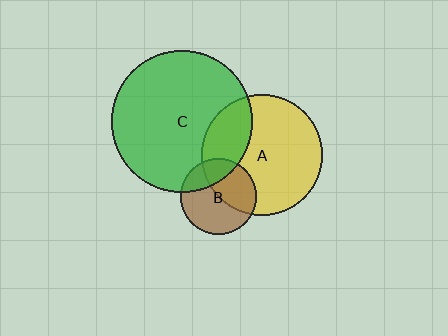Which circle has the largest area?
Circle C (green).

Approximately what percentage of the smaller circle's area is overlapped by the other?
Approximately 45%.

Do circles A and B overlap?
Yes.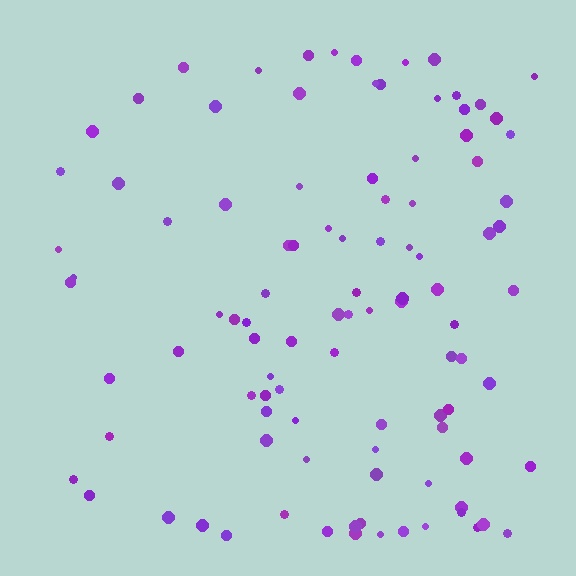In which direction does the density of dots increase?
From left to right, with the right side densest.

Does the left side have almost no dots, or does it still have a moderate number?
Still a moderate number, just noticeably fewer than the right.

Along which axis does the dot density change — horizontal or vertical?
Horizontal.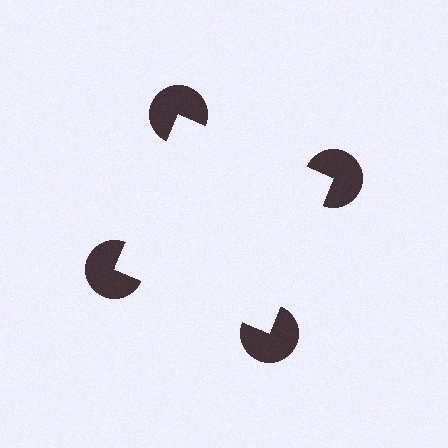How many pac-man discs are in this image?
There are 4 — one at each vertex of the illusory square.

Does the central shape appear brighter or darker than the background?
It typically appears slightly brighter than the background, even though no actual brightness change is drawn.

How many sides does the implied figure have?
4 sides.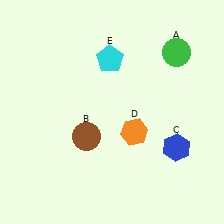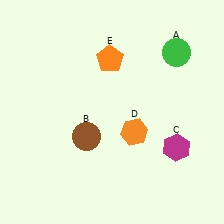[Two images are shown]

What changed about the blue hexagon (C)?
In Image 1, C is blue. In Image 2, it changed to magenta.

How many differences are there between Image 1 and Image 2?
There are 2 differences between the two images.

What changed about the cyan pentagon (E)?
In Image 1, E is cyan. In Image 2, it changed to orange.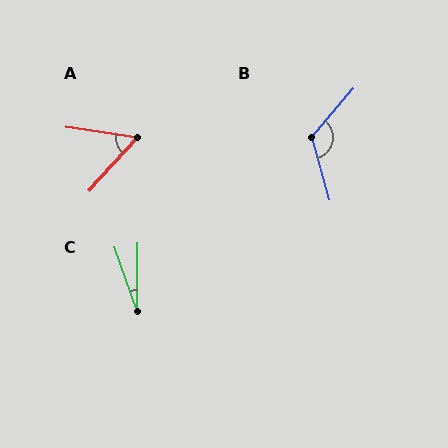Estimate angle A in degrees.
Approximately 56 degrees.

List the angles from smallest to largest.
C (19°), A (56°), B (124°).